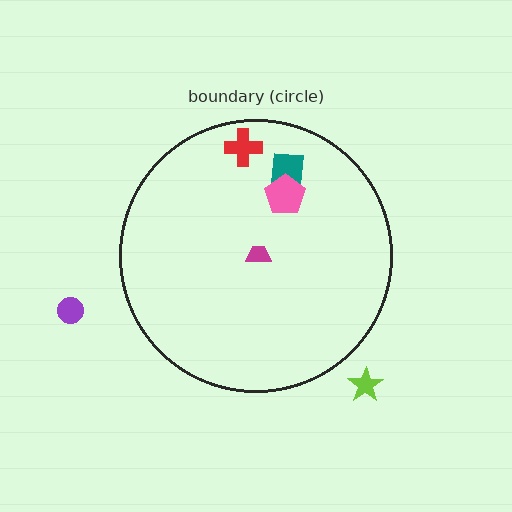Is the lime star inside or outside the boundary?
Outside.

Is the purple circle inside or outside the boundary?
Outside.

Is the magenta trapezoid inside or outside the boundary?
Inside.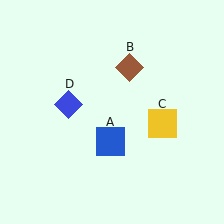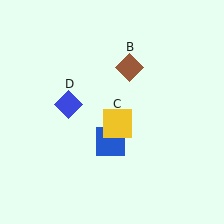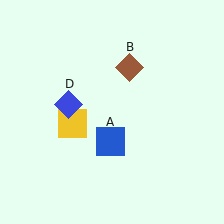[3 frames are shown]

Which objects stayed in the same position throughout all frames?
Blue square (object A) and brown diamond (object B) and blue diamond (object D) remained stationary.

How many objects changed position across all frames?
1 object changed position: yellow square (object C).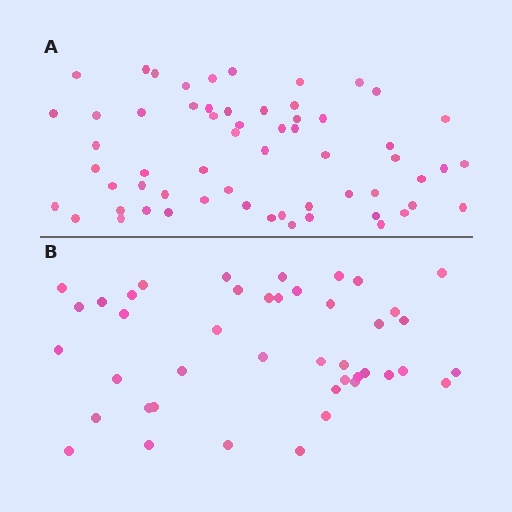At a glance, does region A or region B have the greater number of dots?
Region A (the top region) has more dots.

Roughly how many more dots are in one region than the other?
Region A has approximately 15 more dots than region B.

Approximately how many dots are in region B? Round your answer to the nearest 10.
About 40 dots. (The exact count is 43, which rounds to 40.)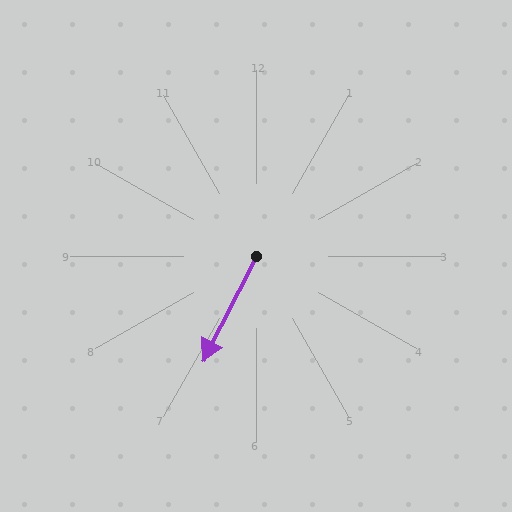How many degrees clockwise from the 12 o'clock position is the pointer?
Approximately 207 degrees.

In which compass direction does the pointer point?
Southwest.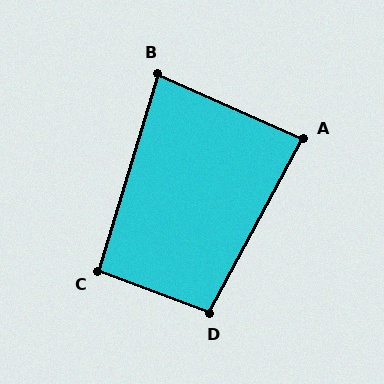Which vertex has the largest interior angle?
D, at approximately 97 degrees.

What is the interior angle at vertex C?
Approximately 94 degrees (approximately right).